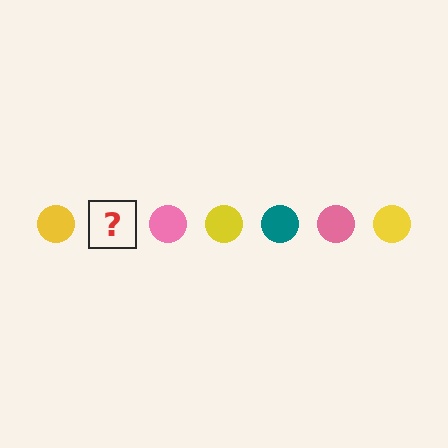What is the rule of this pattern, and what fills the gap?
The rule is that the pattern cycles through yellow, teal, pink circles. The gap should be filled with a teal circle.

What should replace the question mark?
The question mark should be replaced with a teal circle.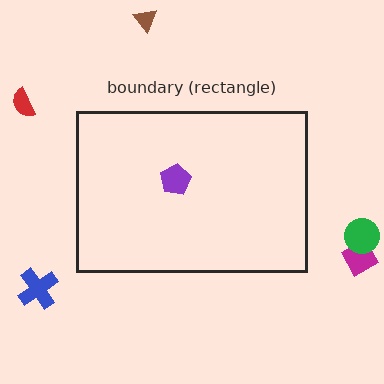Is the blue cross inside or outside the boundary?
Outside.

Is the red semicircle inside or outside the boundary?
Outside.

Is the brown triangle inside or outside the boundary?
Outside.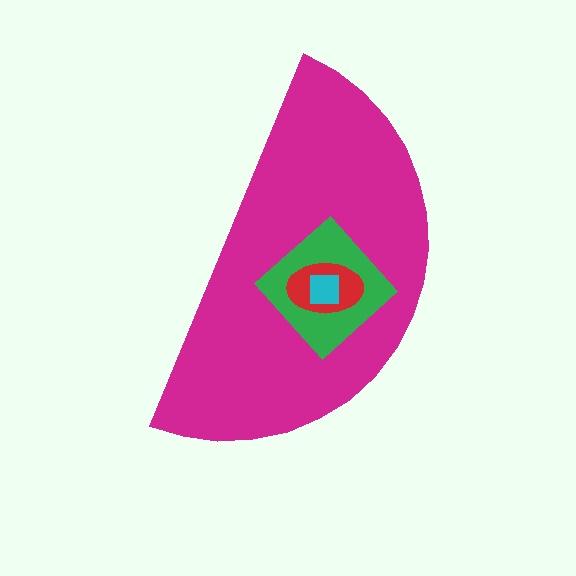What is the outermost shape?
The magenta semicircle.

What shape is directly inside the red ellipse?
The cyan square.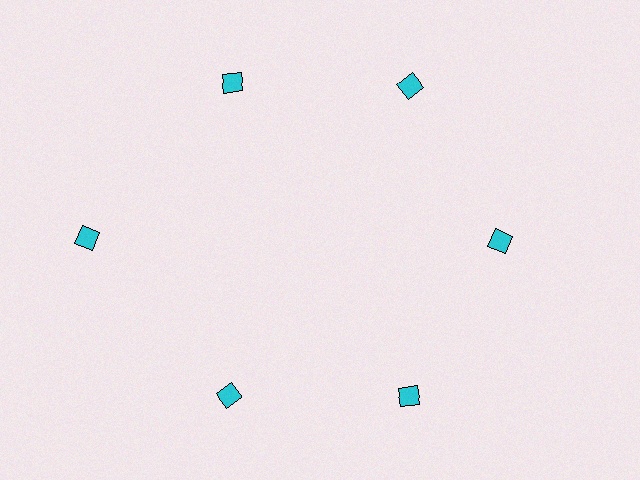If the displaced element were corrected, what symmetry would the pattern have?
It would have 6-fold rotational symmetry — the pattern would map onto itself every 60 degrees.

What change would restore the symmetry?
The symmetry would be restored by moving it inward, back onto the ring so that all 6 diamonds sit at equal angles and equal distance from the center.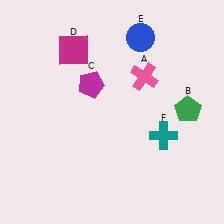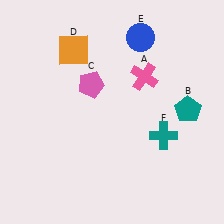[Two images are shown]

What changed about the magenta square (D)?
In Image 1, D is magenta. In Image 2, it changed to orange.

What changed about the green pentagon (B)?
In Image 1, B is green. In Image 2, it changed to teal.